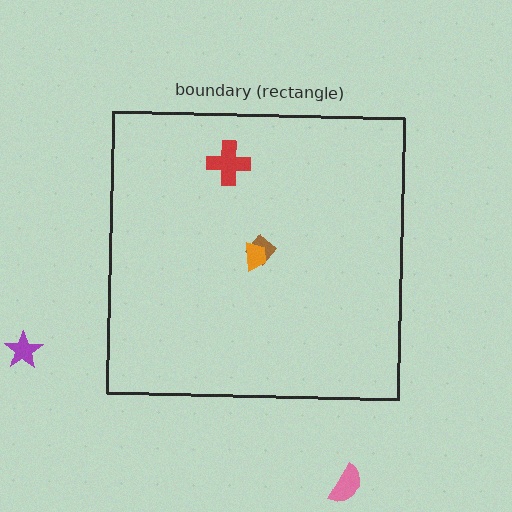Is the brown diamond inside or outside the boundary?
Inside.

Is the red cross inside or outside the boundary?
Inside.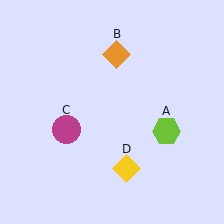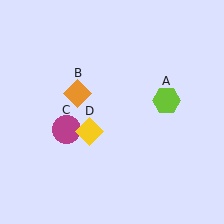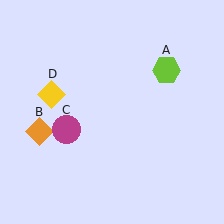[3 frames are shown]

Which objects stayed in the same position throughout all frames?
Magenta circle (object C) remained stationary.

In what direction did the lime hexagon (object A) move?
The lime hexagon (object A) moved up.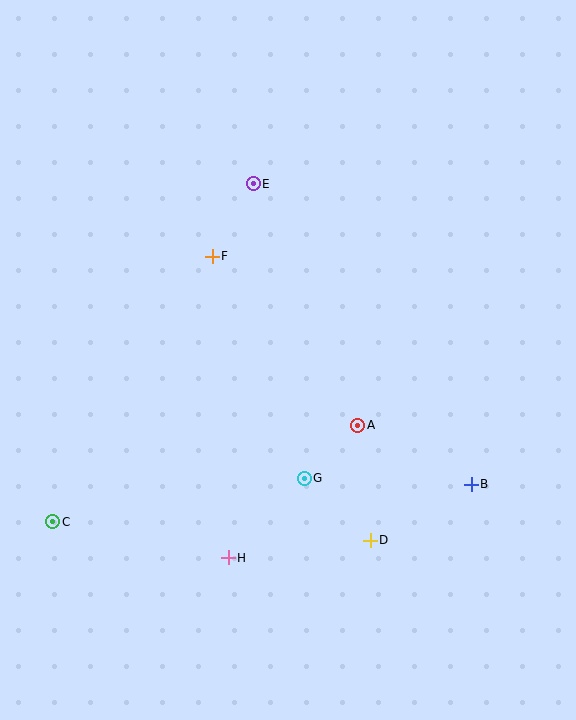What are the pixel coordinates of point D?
Point D is at (370, 540).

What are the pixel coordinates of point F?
Point F is at (212, 256).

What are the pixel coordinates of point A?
Point A is at (358, 425).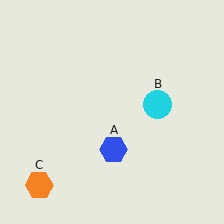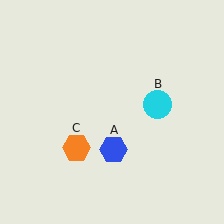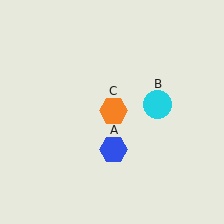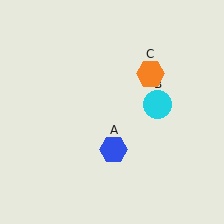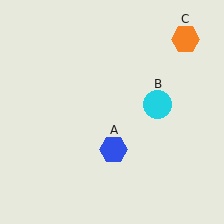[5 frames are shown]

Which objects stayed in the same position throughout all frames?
Blue hexagon (object A) and cyan circle (object B) remained stationary.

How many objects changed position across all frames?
1 object changed position: orange hexagon (object C).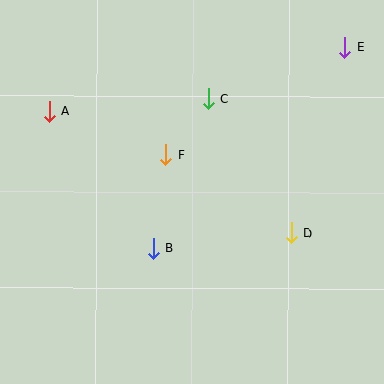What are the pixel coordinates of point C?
Point C is at (208, 99).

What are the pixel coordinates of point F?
Point F is at (166, 154).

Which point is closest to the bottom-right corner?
Point D is closest to the bottom-right corner.